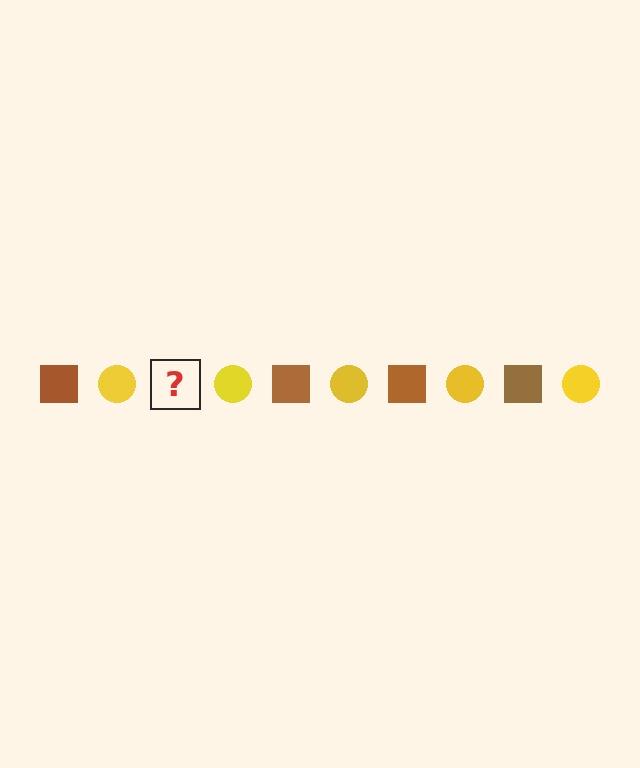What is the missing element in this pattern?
The missing element is a brown square.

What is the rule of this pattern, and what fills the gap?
The rule is that the pattern alternates between brown square and yellow circle. The gap should be filled with a brown square.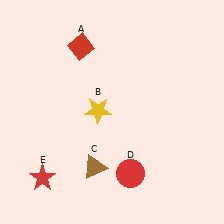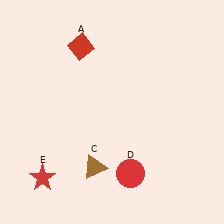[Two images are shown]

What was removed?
The yellow star (B) was removed in Image 2.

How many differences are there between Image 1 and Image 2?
There is 1 difference between the two images.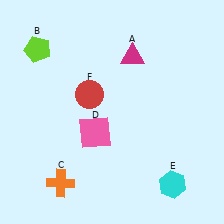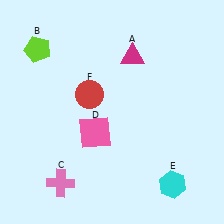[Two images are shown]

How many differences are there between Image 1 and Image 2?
There is 1 difference between the two images.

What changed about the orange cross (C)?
In Image 1, C is orange. In Image 2, it changed to pink.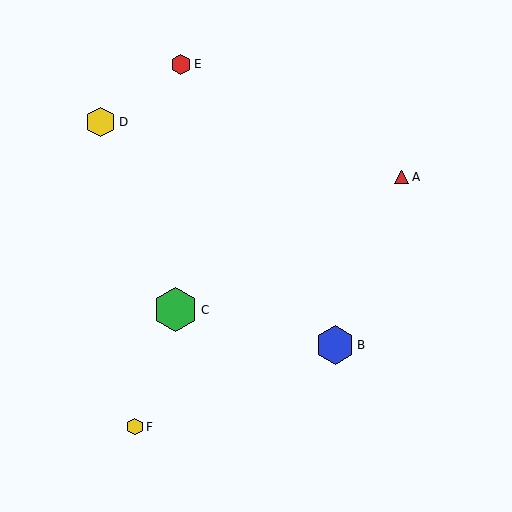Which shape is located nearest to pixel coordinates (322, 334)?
The blue hexagon (labeled B) at (335, 345) is nearest to that location.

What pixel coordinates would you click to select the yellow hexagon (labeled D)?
Click at (101, 122) to select the yellow hexagon D.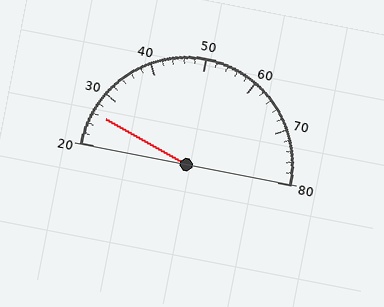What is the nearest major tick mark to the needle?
The nearest major tick mark is 30.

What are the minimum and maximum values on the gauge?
The gauge ranges from 20 to 80.